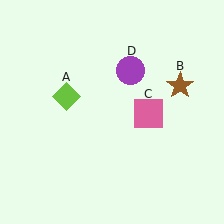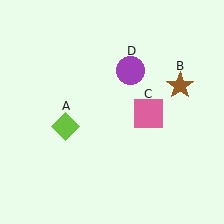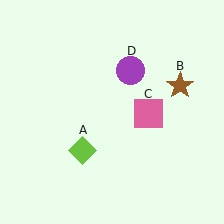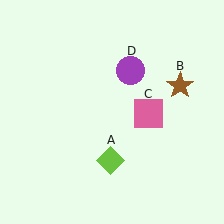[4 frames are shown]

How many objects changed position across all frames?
1 object changed position: lime diamond (object A).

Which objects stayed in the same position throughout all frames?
Brown star (object B) and pink square (object C) and purple circle (object D) remained stationary.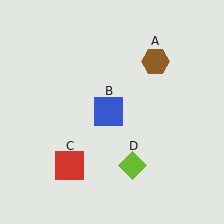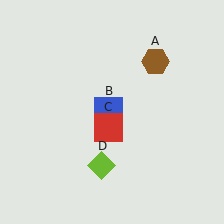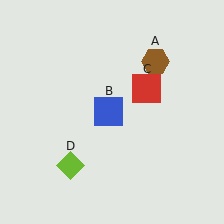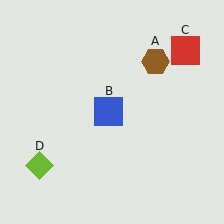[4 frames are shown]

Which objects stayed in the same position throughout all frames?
Brown hexagon (object A) and blue square (object B) remained stationary.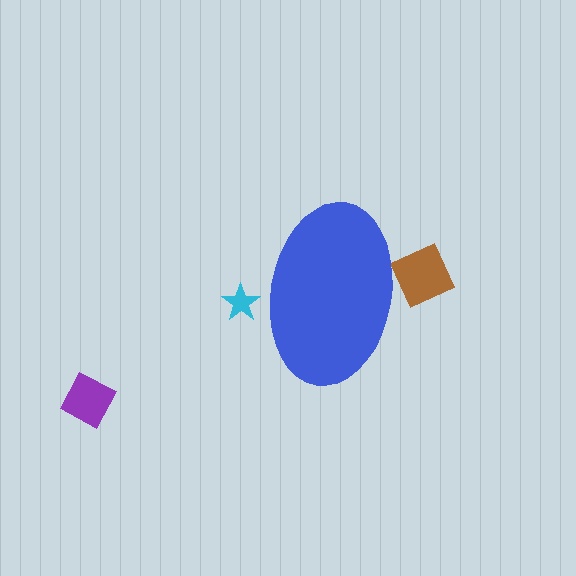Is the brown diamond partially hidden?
Yes, the brown diamond is partially hidden behind the blue ellipse.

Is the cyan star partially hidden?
Yes, the cyan star is partially hidden behind the blue ellipse.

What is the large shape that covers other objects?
A blue ellipse.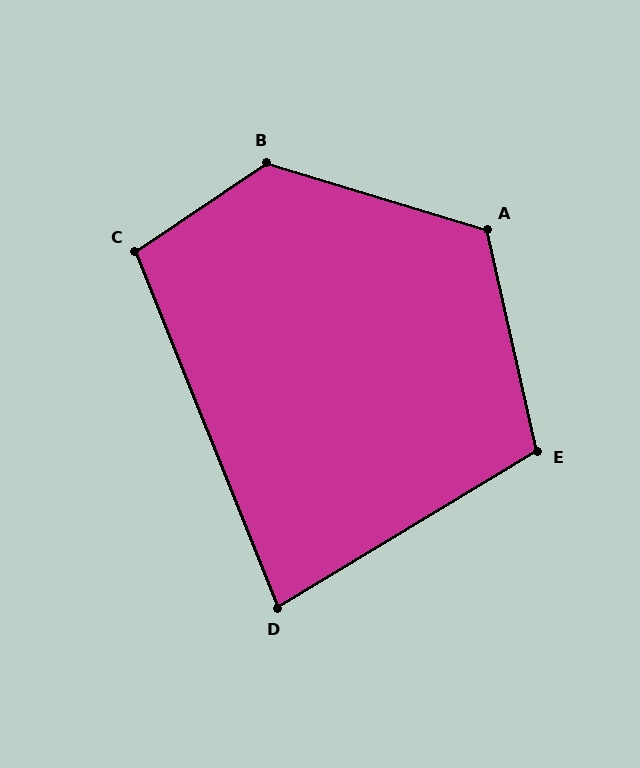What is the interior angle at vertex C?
Approximately 102 degrees (obtuse).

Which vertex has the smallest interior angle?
D, at approximately 81 degrees.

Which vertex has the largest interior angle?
B, at approximately 129 degrees.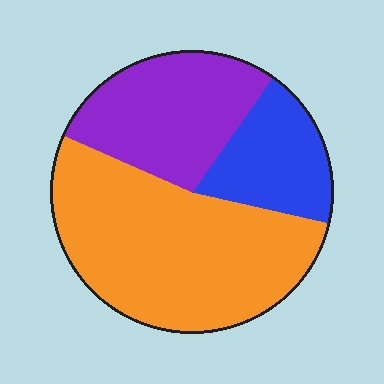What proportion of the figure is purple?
Purple covers 28% of the figure.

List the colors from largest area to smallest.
From largest to smallest: orange, purple, blue.